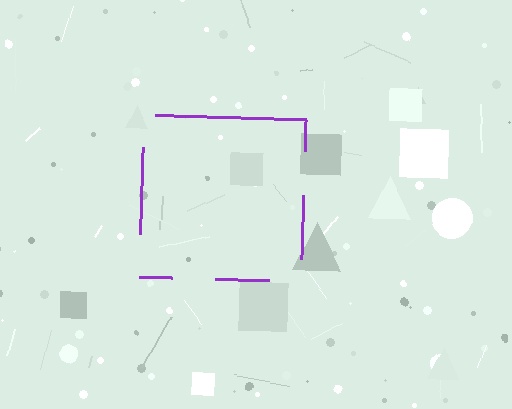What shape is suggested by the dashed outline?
The dashed outline suggests a square.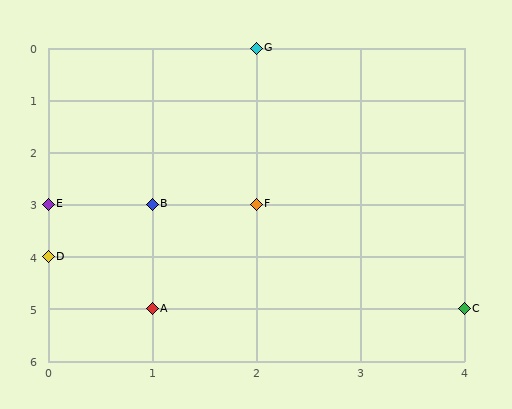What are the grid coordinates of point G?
Point G is at grid coordinates (2, 0).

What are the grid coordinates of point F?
Point F is at grid coordinates (2, 3).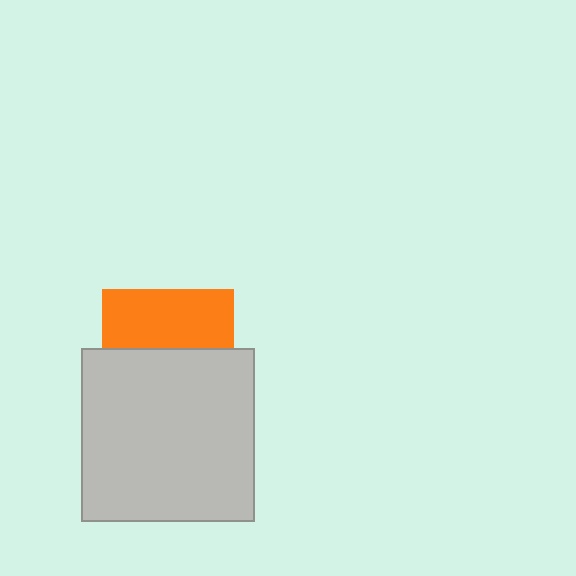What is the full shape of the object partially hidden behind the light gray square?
The partially hidden object is an orange square.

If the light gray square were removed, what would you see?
You would see the complete orange square.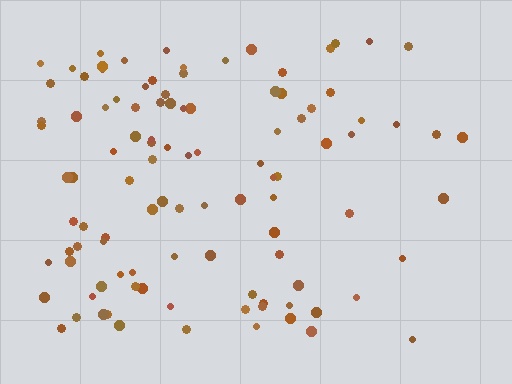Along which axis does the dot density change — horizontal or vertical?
Horizontal.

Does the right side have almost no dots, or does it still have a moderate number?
Still a moderate number, just noticeably fewer than the left.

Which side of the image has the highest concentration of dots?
The left.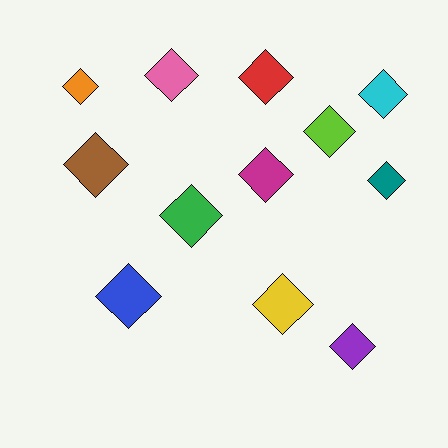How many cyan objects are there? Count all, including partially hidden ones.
There is 1 cyan object.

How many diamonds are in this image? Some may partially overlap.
There are 12 diamonds.